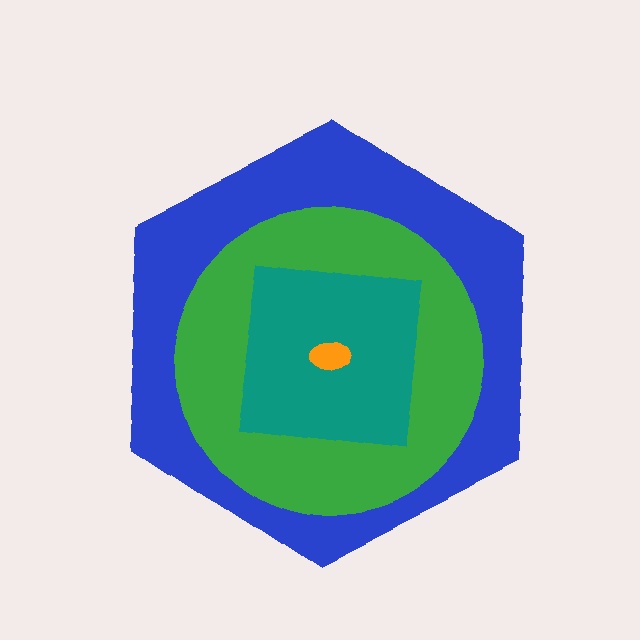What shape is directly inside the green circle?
The teal square.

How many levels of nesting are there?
4.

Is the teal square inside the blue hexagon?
Yes.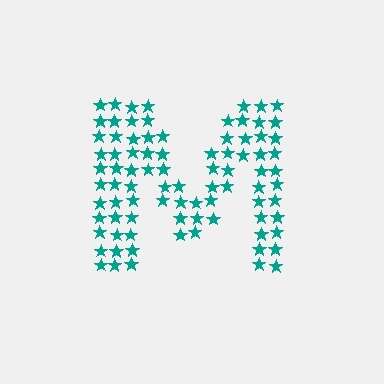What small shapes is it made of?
It is made of small stars.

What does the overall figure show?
The overall figure shows the letter M.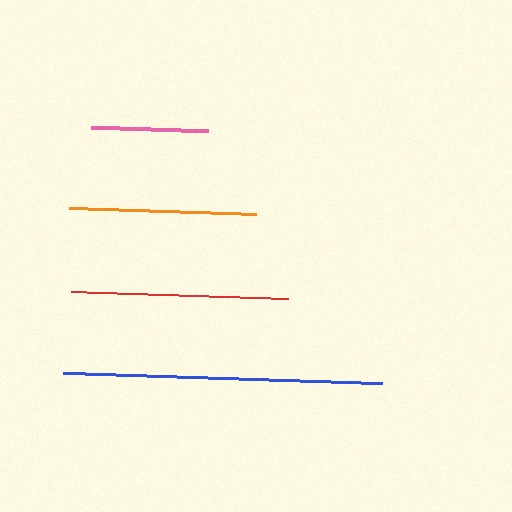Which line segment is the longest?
The blue line is the longest at approximately 319 pixels.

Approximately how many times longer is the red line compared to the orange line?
The red line is approximately 1.2 times the length of the orange line.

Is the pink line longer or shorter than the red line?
The red line is longer than the pink line.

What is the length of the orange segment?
The orange segment is approximately 187 pixels long.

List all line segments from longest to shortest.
From longest to shortest: blue, red, orange, pink.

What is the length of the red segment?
The red segment is approximately 217 pixels long.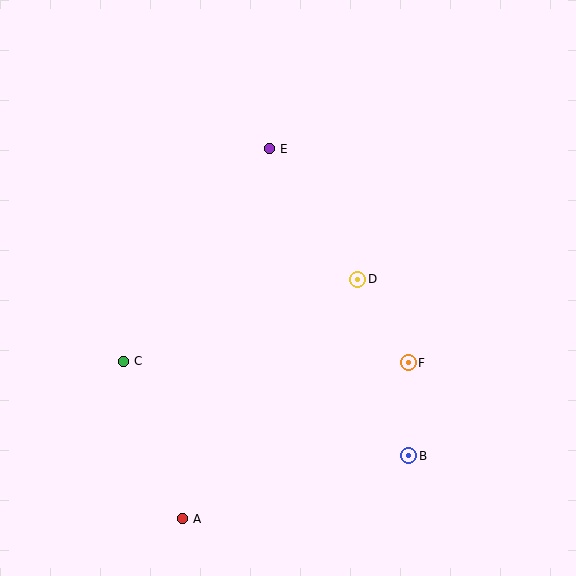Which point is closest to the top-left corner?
Point E is closest to the top-left corner.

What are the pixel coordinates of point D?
Point D is at (358, 279).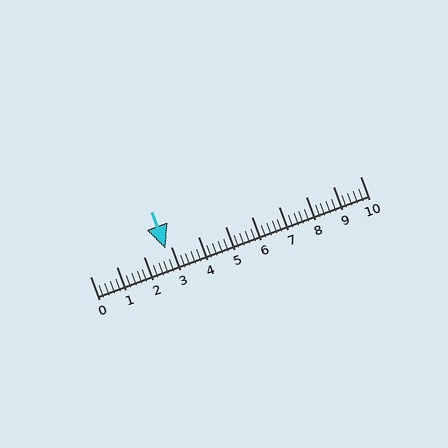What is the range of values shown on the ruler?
The ruler shows values from 0 to 10.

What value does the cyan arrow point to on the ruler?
The cyan arrow points to approximately 2.8.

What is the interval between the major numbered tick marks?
The major tick marks are spaced 1 units apart.